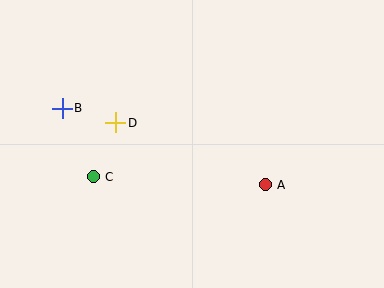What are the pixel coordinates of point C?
Point C is at (93, 177).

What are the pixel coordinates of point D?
Point D is at (116, 123).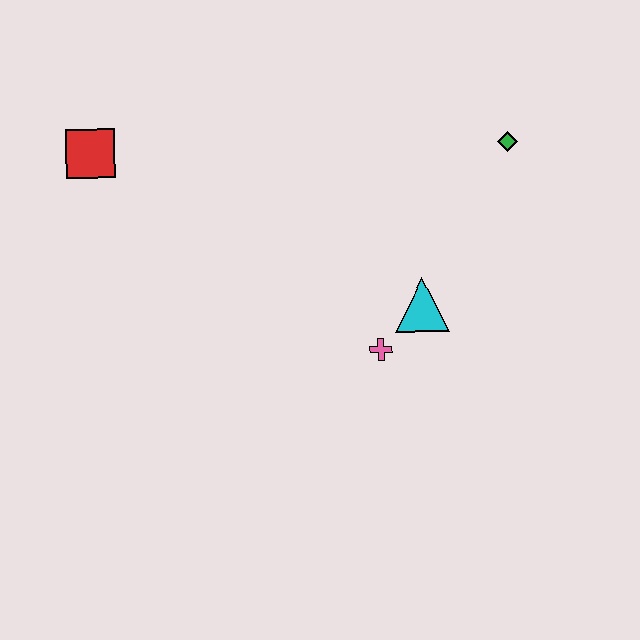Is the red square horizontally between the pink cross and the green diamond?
No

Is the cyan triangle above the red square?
No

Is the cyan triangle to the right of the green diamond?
No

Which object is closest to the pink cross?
The cyan triangle is closest to the pink cross.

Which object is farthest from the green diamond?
The red square is farthest from the green diamond.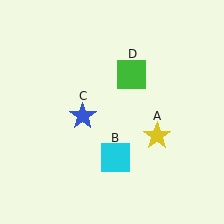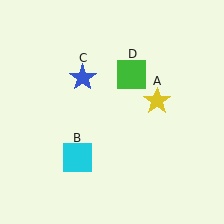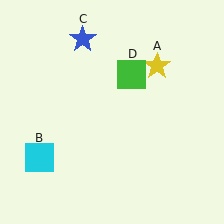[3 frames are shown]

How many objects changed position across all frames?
3 objects changed position: yellow star (object A), cyan square (object B), blue star (object C).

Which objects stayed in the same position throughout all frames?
Green square (object D) remained stationary.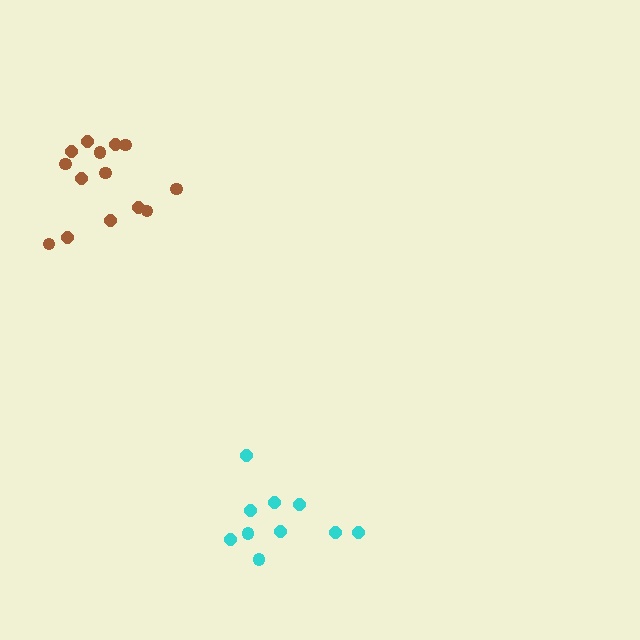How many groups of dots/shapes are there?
There are 2 groups.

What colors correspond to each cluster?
The clusters are colored: cyan, brown.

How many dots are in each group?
Group 1: 10 dots, Group 2: 14 dots (24 total).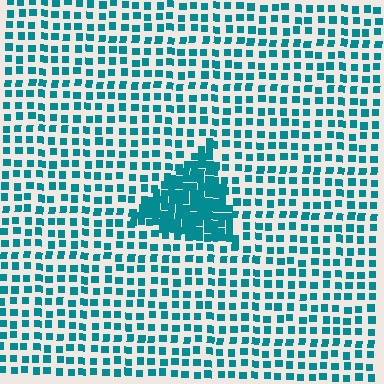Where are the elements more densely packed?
The elements are more densely packed inside the triangle boundary.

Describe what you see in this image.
The image contains small teal elements arranged at two different densities. A triangle-shaped region is visible where the elements are more densely packed than the surrounding area.